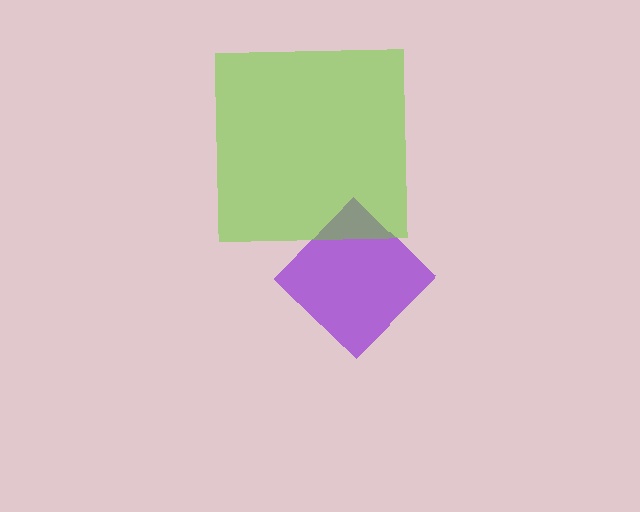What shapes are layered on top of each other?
The layered shapes are: a purple diamond, a lime square.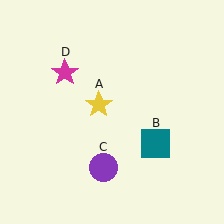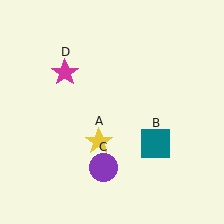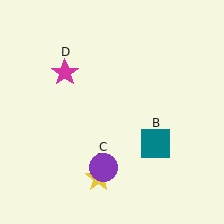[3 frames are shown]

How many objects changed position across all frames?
1 object changed position: yellow star (object A).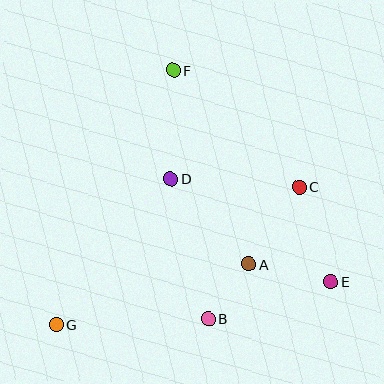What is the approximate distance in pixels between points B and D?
The distance between B and D is approximately 145 pixels.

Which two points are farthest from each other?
Points F and G are farthest from each other.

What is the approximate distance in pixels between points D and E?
The distance between D and E is approximately 190 pixels.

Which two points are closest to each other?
Points A and B are closest to each other.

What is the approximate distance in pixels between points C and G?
The distance between C and G is approximately 280 pixels.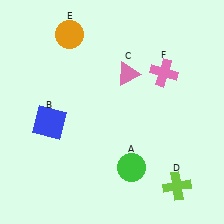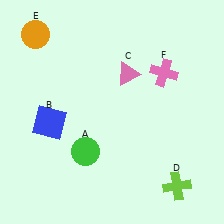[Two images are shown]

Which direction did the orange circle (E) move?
The orange circle (E) moved left.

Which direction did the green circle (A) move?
The green circle (A) moved left.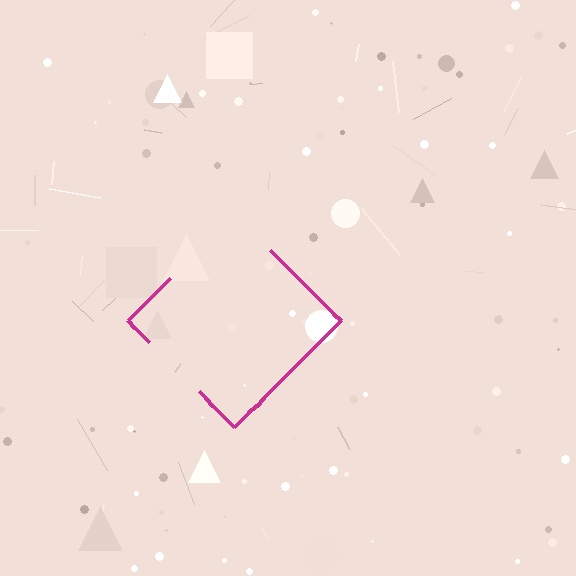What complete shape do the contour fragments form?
The contour fragments form a diamond.